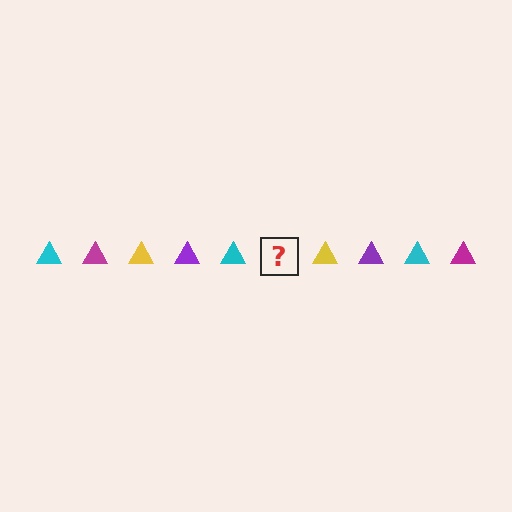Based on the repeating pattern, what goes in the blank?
The blank should be a magenta triangle.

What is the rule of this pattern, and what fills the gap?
The rule is that the pattern cycles through cyan, magenta, yellow, purple triangles. The gap should be filled with a magenta triangle.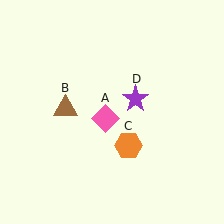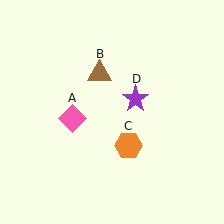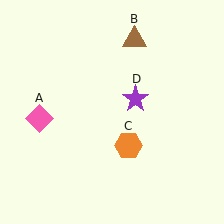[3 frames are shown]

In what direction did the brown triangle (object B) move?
The brown triangle (object B) moved up and to the right.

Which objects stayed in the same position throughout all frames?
Orange hexagon (object C) and purple star (object D) remained stationary.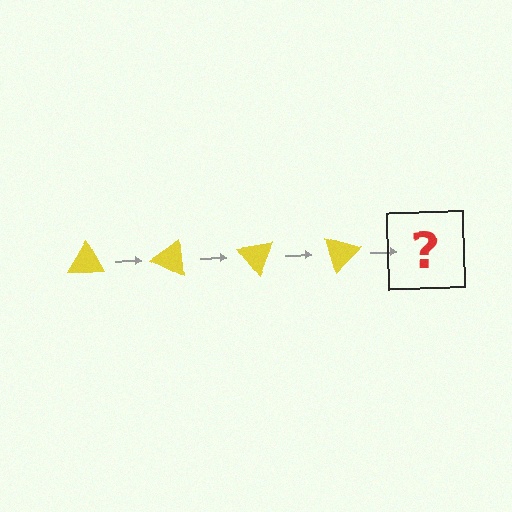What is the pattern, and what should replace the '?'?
The pattern is that the triangle rotates 25 degrees each step. The '?' should be a yellow triangle rotated 100 degrees.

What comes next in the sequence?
The next element should be a yellow triangle rotated 100 degrees.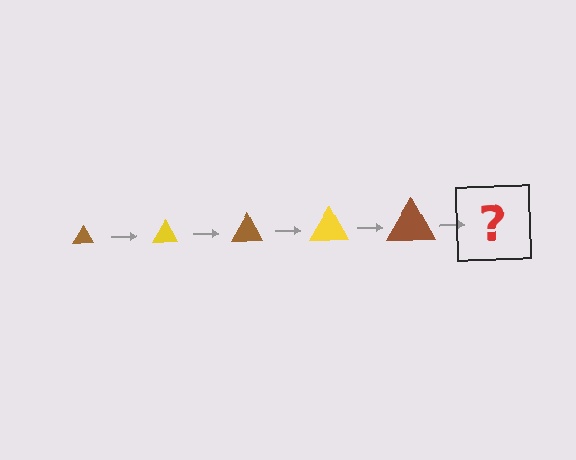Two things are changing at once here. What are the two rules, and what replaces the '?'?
The two rules are that the triangle grows larger each step and the color cycles through brown and yellow. The '?' should be a yellow triangle, larger than the previous one.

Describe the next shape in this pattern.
It should be a yellow triangle, larger than the previous one.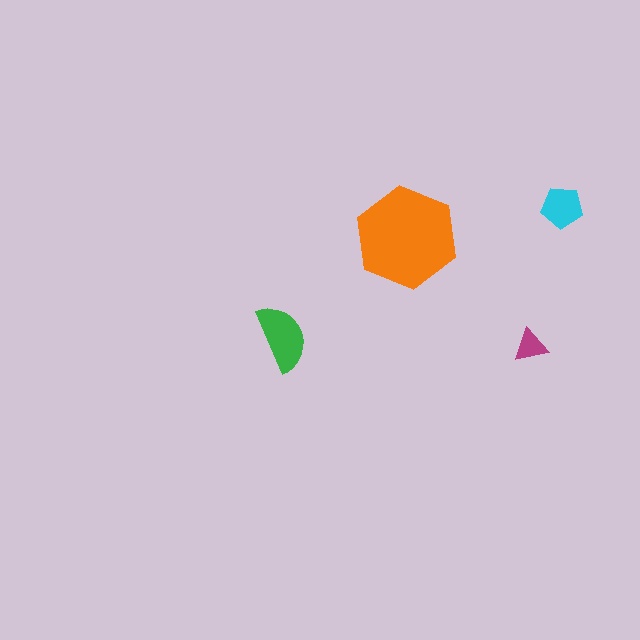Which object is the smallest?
The magenta triangle.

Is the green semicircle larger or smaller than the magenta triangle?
Larger.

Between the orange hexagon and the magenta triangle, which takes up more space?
The orange hexagon.